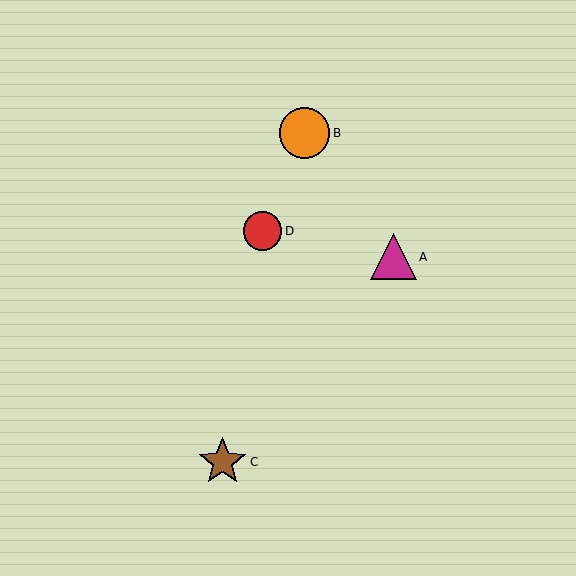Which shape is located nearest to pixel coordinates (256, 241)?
The red circle (labeled D) at (262, 231) is nearest to that location.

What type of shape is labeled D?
Shape D is a red circle.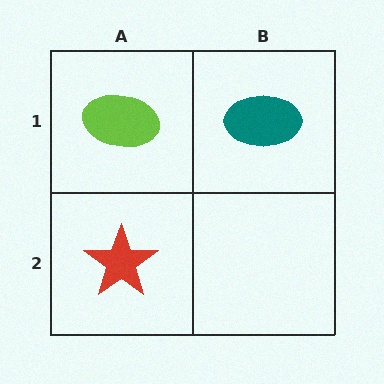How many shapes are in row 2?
1 shape.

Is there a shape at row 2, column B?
No, that cell is empty.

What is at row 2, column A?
A red star.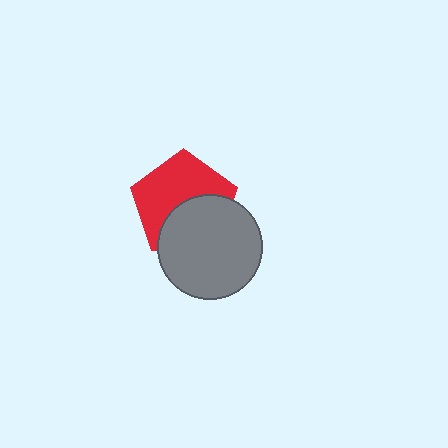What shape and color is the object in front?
The object in front is a gray circle.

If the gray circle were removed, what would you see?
You would see the complete red pentagon.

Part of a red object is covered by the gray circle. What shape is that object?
It is a pentagon.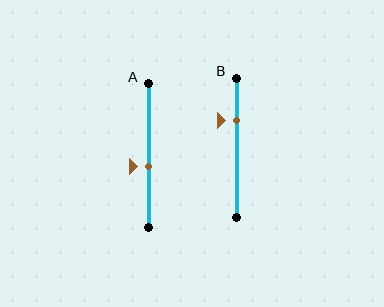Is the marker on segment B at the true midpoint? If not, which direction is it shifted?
No, the marker on segment B is shifted upward by about 20% of the segment length.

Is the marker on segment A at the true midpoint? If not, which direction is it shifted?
No, the marker on segment A is shifted downward by about 8% of the segment length.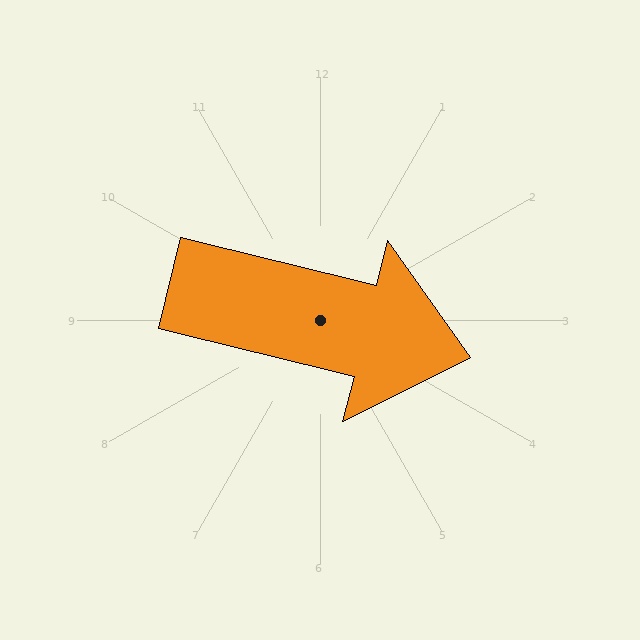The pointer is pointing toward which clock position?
Roughly 3 o'clock.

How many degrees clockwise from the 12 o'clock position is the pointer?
Approximately 104 degrees.